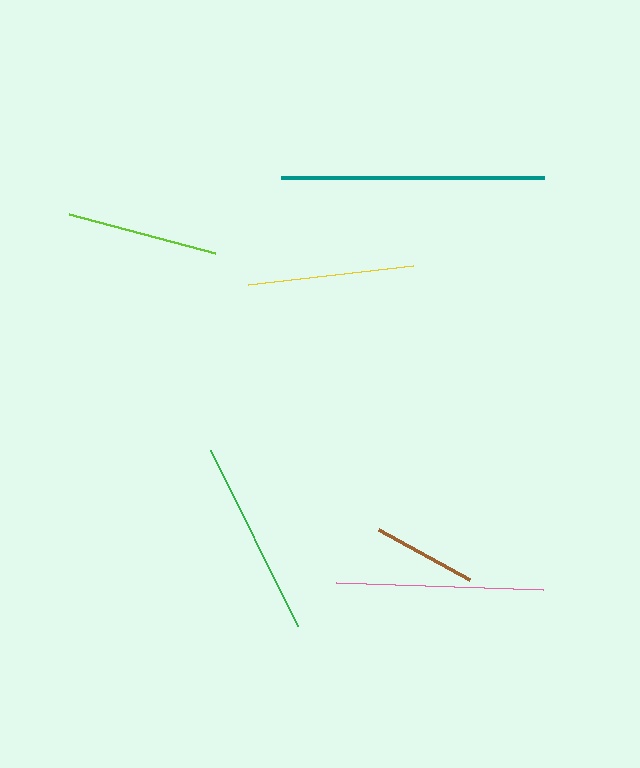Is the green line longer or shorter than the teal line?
The teal line is longer than the green line.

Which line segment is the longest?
The teal line is the longest at approximately 263 pixels.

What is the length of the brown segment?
The brown segment is approximately 104 pixels long.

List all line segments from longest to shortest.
From longest to shortest: teal, pink, green, yellow, lime, brown.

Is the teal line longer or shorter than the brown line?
The teal line is longer than the brown line.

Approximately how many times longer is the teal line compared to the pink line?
The teal line is approximately 1.3 times the length of the pink line.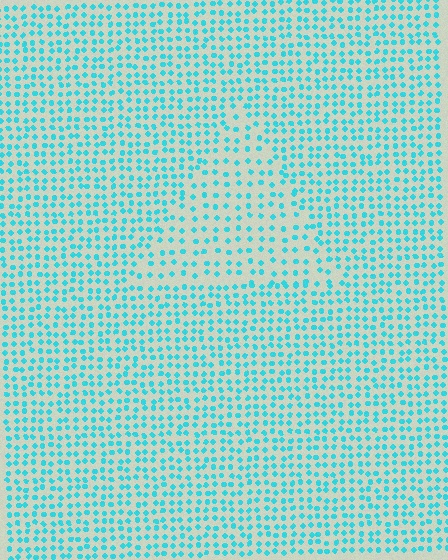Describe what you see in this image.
The image contains small cyan elements arranged at two different densities. A triangle-shaped region is visible where the elements are less densely packed than the surrounding area.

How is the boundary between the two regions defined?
The boundary is defined by a change in element density (approximately 1.7x ratio). All elements are the same color, size, and shape.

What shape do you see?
I see a triangle.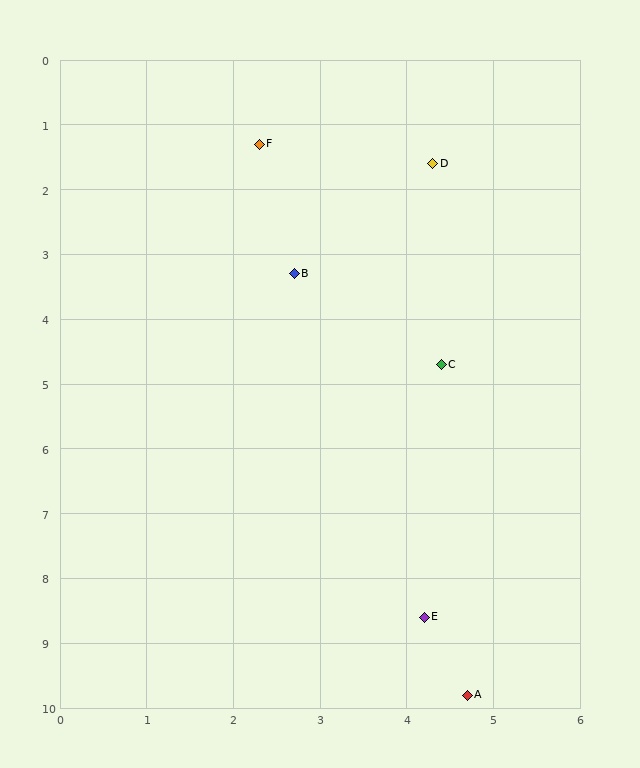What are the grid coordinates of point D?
Point D is at approximately (4.3, 1.6).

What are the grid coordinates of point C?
Point C is at approximately (4.4, 4.7).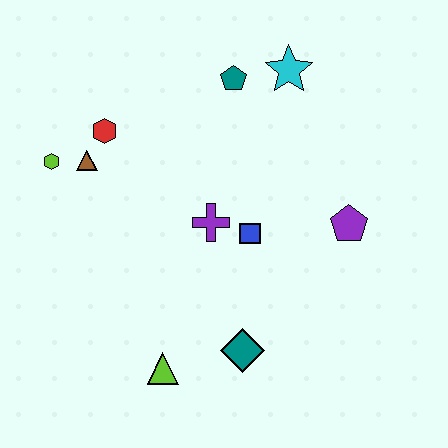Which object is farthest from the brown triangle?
The purple pentagon is farthest from the brown triangle.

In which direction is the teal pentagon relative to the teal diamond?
The teal pentagon is above the teal diamond.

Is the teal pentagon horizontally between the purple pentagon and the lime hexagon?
Yes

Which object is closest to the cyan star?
The teal pentagon is closest to the cyan star.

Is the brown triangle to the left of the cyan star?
Yes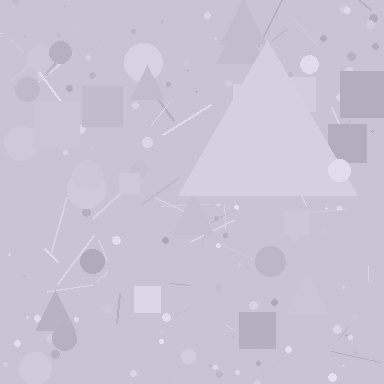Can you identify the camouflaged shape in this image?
The camouflaged shape is a triangle.